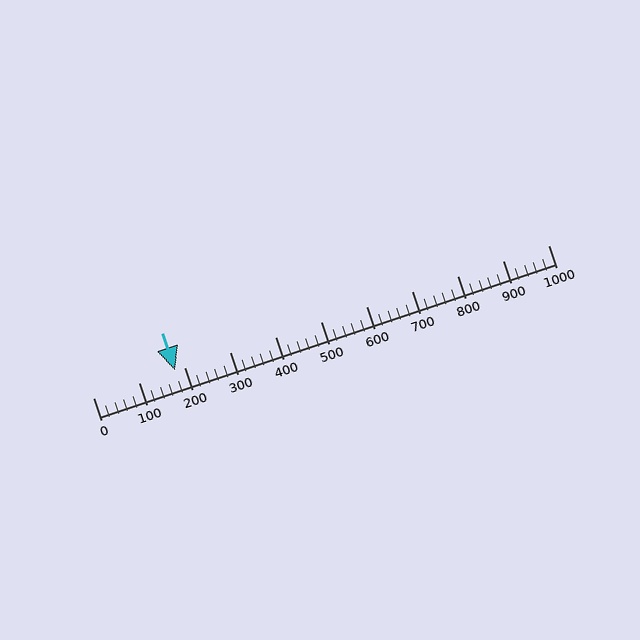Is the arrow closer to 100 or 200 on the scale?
The arrow is closer to 200.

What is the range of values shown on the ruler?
The ruler shows values from 0 to 1000.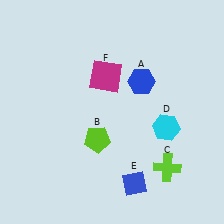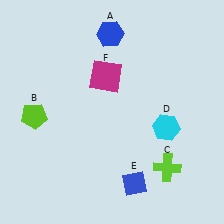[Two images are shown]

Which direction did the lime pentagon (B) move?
The lime pentagon (B) moved left.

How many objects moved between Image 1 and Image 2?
2 objects moved between the two images.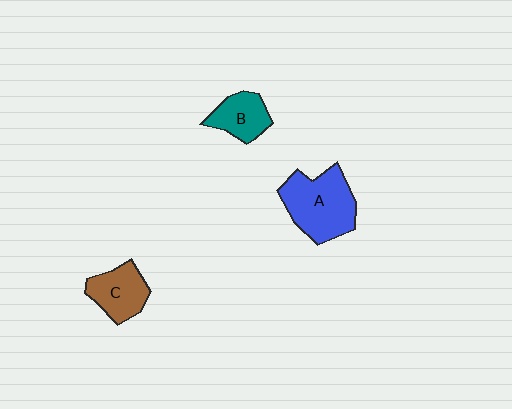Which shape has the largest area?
Shape A (blue).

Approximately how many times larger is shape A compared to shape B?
Approximately 1.9 times.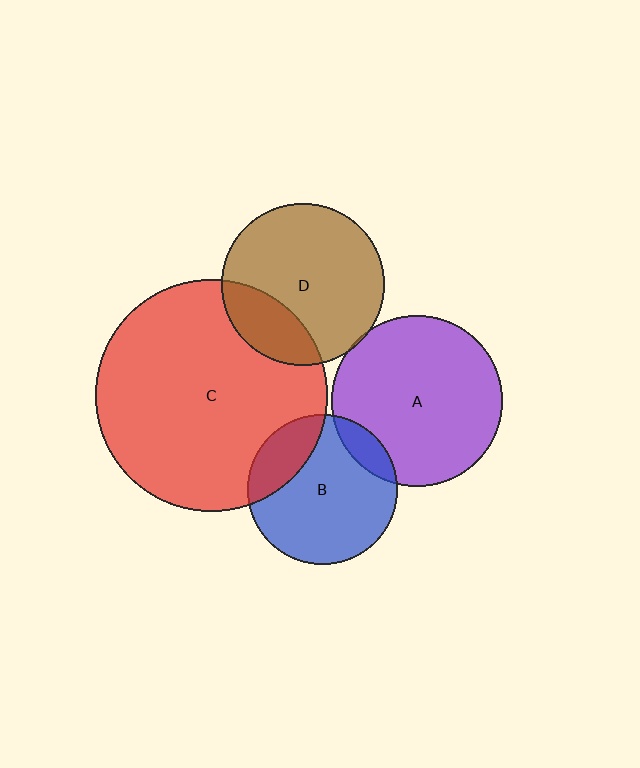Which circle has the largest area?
Circle C (red).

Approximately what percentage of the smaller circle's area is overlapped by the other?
Approximately 5%.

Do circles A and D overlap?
Yes.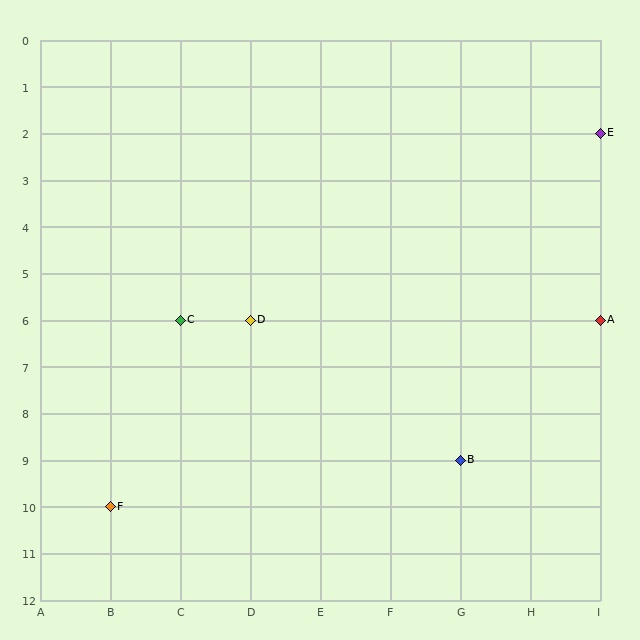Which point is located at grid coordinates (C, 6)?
Point C is at (C, 6).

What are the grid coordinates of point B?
Point B is at grid coordinates (G, 9).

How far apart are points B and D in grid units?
Points B and D are 3 columns and 3 rows apart (about 4.2 grid units diagonally).